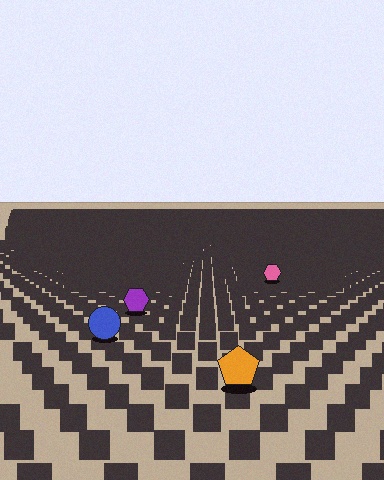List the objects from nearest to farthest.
From nearest to farthest: the orange pentagon, the blue circle, the purple hexagon, the pink hexagon.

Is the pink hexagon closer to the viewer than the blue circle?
No. The blue circle is closer — you can tell from the texture gradient: the ground texture is coarser near it.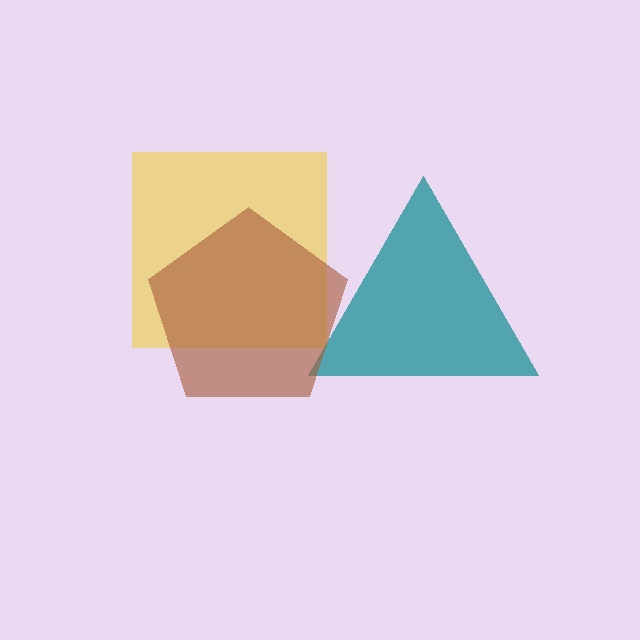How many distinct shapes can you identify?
There are 3 distinct shapes: a yellow square, a teal triangle, a brown pentagon.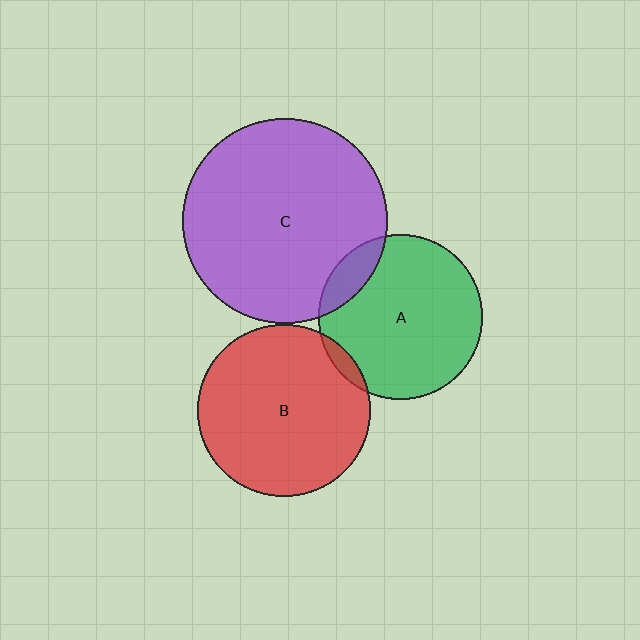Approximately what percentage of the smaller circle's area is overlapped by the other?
Approximately 10%.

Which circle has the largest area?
Circle C (purple).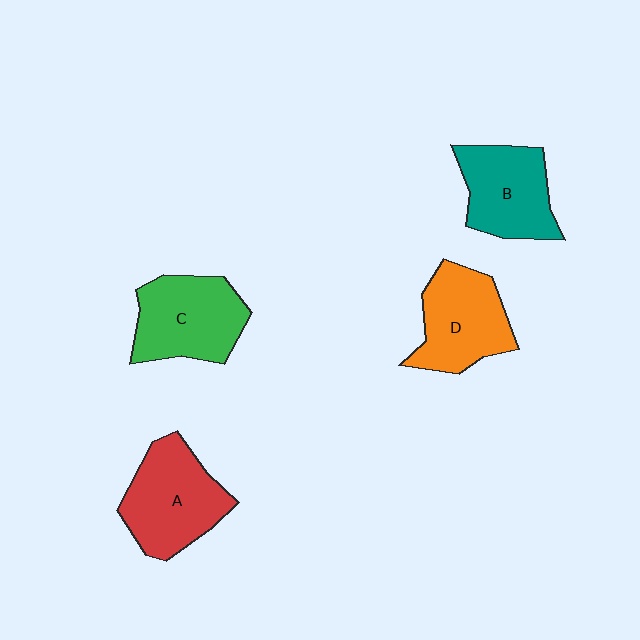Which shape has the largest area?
Shape A (red).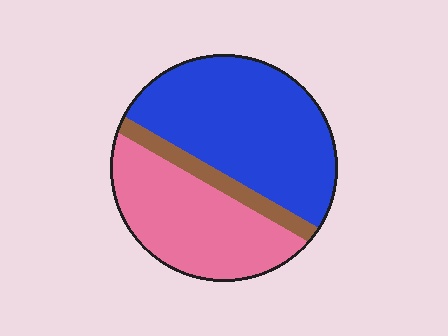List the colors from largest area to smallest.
From largest to smallest: blue, pink, brown.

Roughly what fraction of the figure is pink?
Pink covers about 40% of the figure.